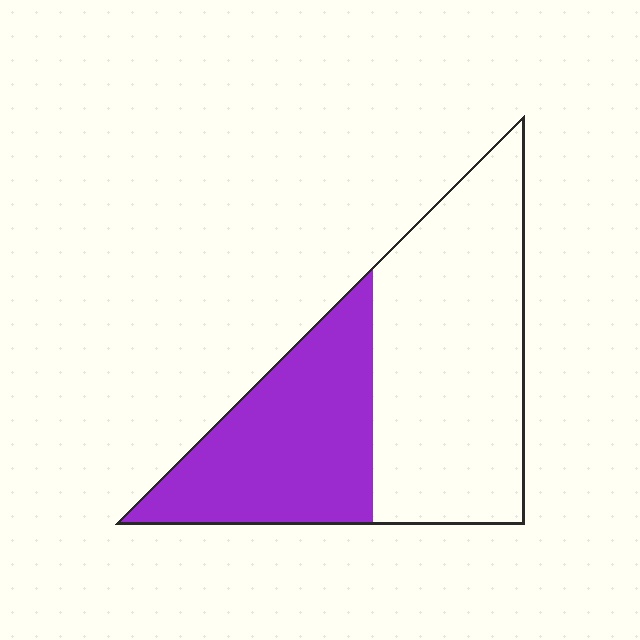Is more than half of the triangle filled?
No.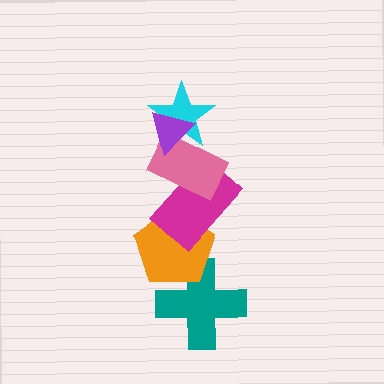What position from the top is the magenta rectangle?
The magenta rectangle is 4th from the top.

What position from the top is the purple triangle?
The purple triangle is 1st from the top.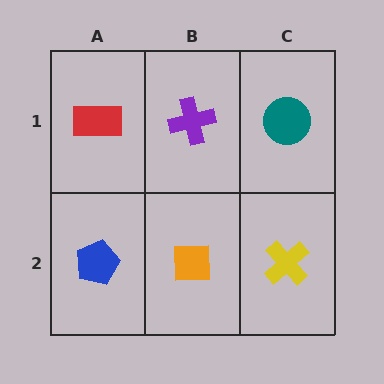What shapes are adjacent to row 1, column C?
A yellow cross (row 2, column C), a purple cross (row 1, column B).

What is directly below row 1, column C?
A yellow cross.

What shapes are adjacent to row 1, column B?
An orange square (row 2, column B), a red rectangle (row 1, column A), a teal circle (row 1, column C).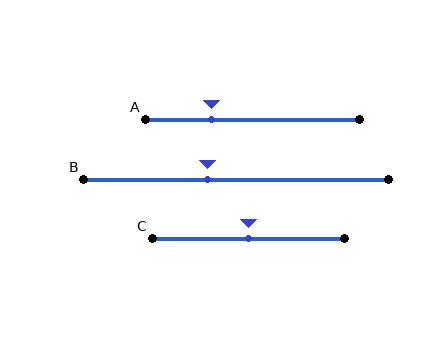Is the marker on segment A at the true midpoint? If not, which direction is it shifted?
No, the marker on segment A is shifted to the left by about 19% of the segment length.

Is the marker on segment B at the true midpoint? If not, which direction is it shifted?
No, the marker on segment B is shifted to the left by about 9% of the segment length.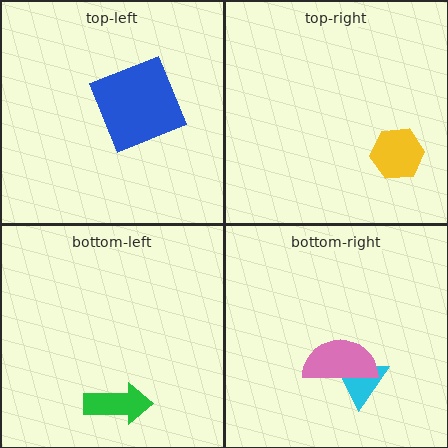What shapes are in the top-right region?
The yellow hexagon.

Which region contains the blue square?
The top-left region.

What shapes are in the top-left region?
The blue square.